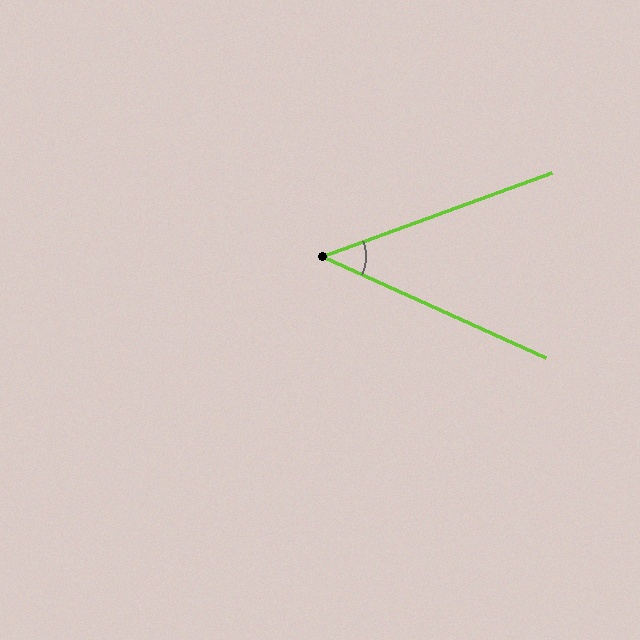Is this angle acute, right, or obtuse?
It is acute.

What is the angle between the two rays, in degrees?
Approximately 44 degrees.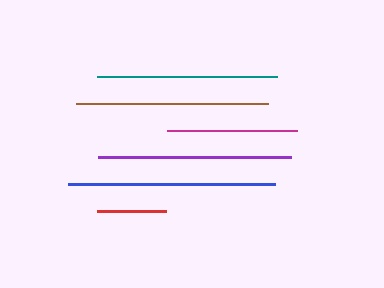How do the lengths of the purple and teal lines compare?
The purple and teal lines are approximately the same length.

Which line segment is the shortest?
The red line is the shortest at approximately 70 pixels.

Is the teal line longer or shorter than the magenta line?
The teal line is longer than the magenta line.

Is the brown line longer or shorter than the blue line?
The blue line is longer than the brown line.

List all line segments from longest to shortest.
From longest to shortest: blue, purple, brown, teal, magenta, red.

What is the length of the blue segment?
The blue segment is approximately 207 pixels long.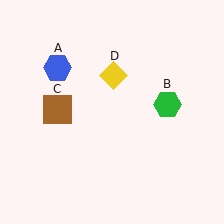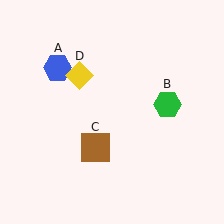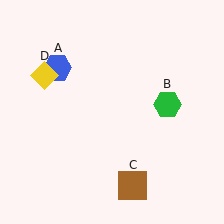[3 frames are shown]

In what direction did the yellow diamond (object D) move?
The yellow diamond (object D) moved left.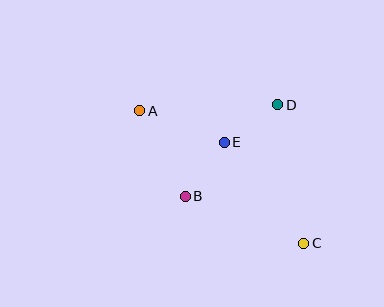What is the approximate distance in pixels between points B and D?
The distance between B and D is approximately 130 pixels.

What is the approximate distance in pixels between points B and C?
The distance between B and C is approximately 127 pixels.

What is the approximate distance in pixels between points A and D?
The distance between A and D is approximately 138 pixels.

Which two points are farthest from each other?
Points A and C are farthest from each other.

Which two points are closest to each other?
Points D and E are closest to each other.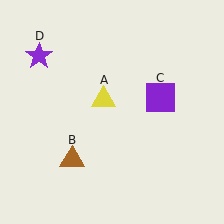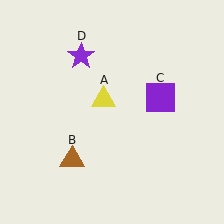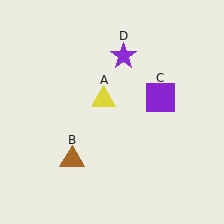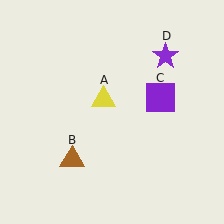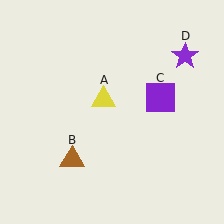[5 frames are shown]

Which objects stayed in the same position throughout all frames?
Yellow triangle (object A) and brown triangle (object B) and purple square (object C) remained stationary.